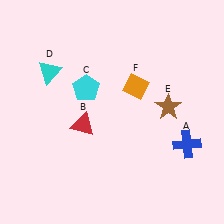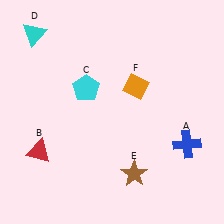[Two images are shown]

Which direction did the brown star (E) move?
The brown star (E) moved down.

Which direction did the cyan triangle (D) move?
The cyan triangle (D) moved up.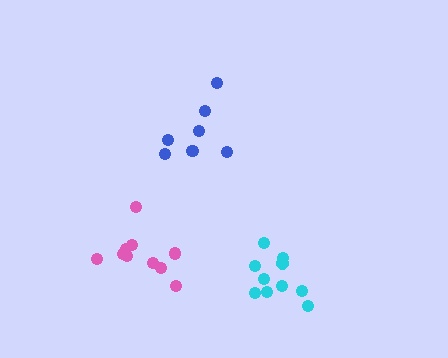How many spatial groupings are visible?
There are 3 spatial groupings.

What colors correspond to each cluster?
The clusters are colored: pink, blue, cyan.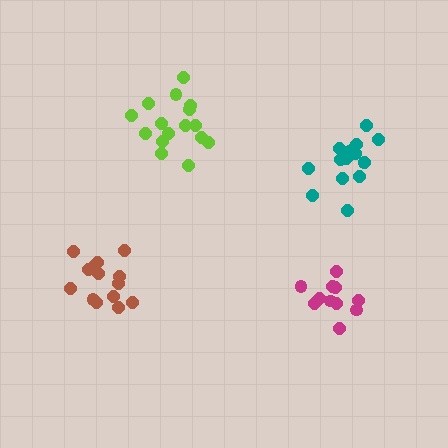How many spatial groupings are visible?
There are 4 spatial groupings.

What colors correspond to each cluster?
The clusters are colored: brown, magenta, lime, teal.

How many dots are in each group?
Group 1: 14 dots, Group 2: 11 dots, Group 3: 16 dots, Group 4: 15 dots (56 total).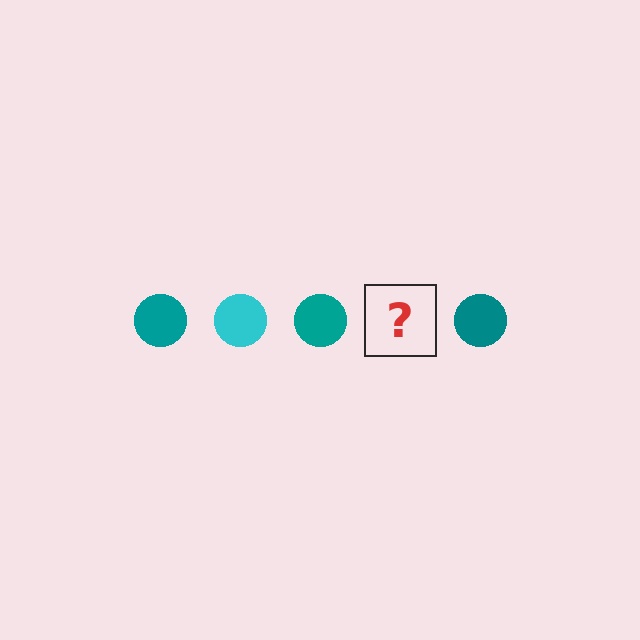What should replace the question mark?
The question mark should be replaced with a cyan circle.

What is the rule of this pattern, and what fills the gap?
The rule is that the pattern cycles through teal, cyan circles. The gap should be filled with a cyan circle.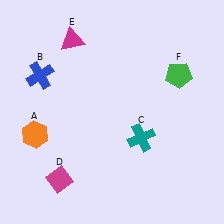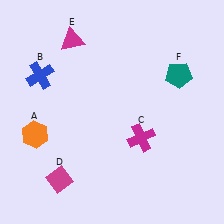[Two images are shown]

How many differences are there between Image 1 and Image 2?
There are 2 differences between the two images.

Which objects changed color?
C changed from teal to magenta. F changed from green to teal.